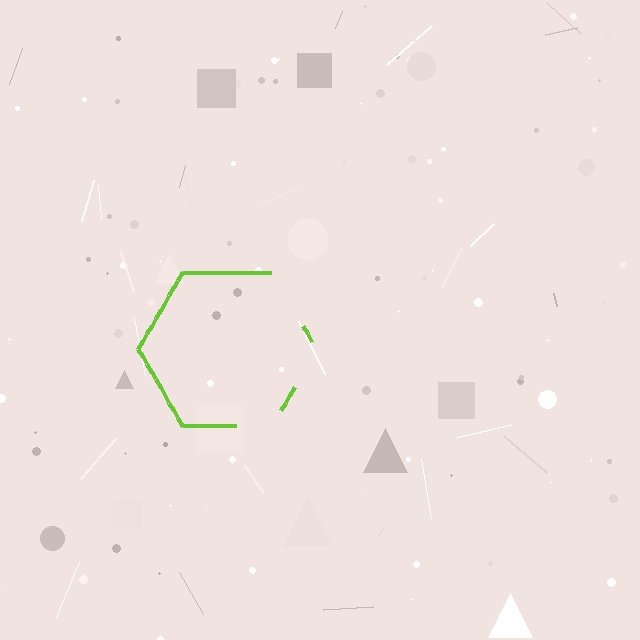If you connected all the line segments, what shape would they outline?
They would outline a hexagon.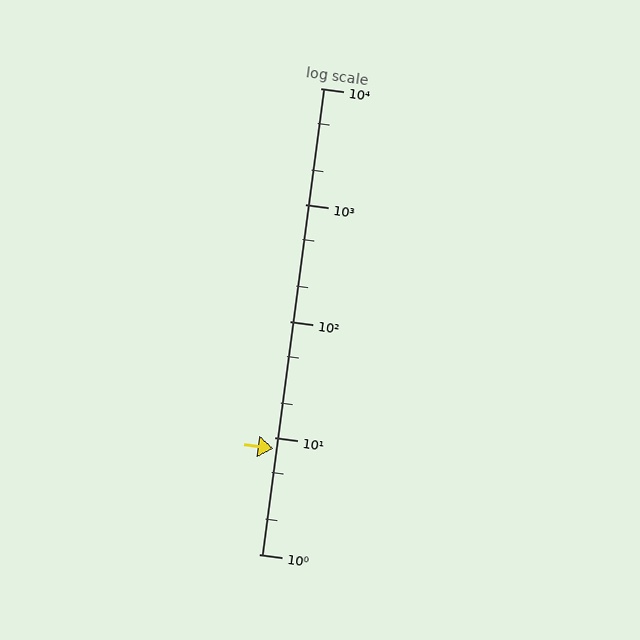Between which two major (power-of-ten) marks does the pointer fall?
The pointer is between 1 and 10.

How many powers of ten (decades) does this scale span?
The scale spans 4 decades, from 1 to 10000.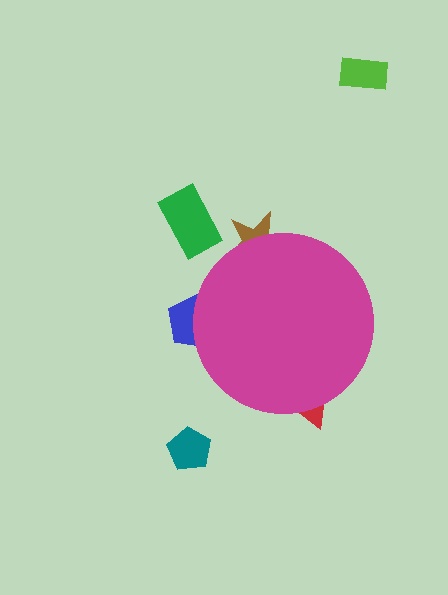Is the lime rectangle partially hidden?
No, the lime rectangle is fully visible.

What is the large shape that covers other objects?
A magenta circle.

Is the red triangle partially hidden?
Yes, the red triangle is partially hidden behind the magenta circle.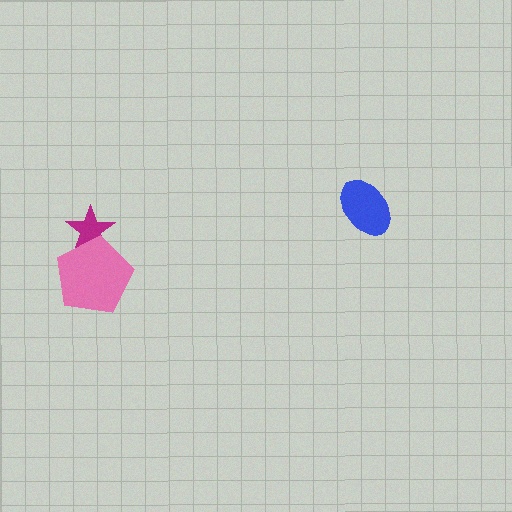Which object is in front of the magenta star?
The pink pentagon is in front of the magenta star.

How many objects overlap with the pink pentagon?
1 object overlaps with the pink pentagon.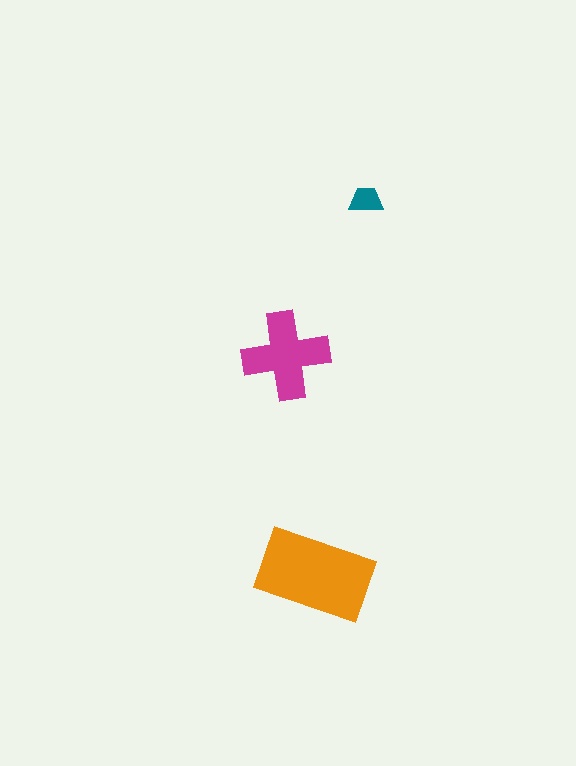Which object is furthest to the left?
The magenta cross is leftmost.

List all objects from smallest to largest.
The teal trapezoid, the magenta cross, the orange rectangle.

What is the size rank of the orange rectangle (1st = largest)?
1st.